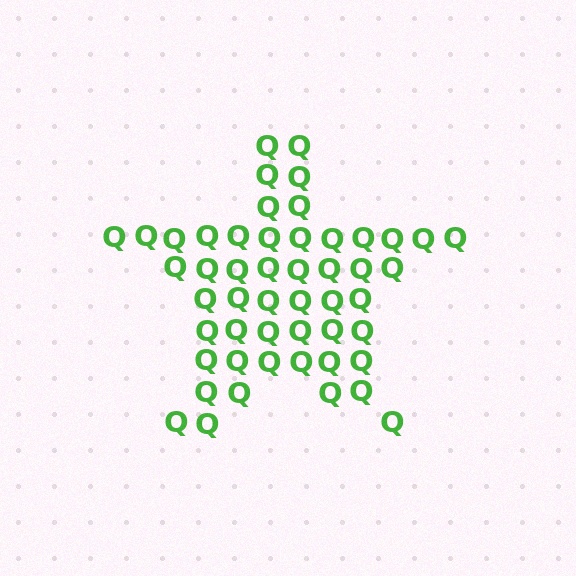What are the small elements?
The small elements are letter Q's.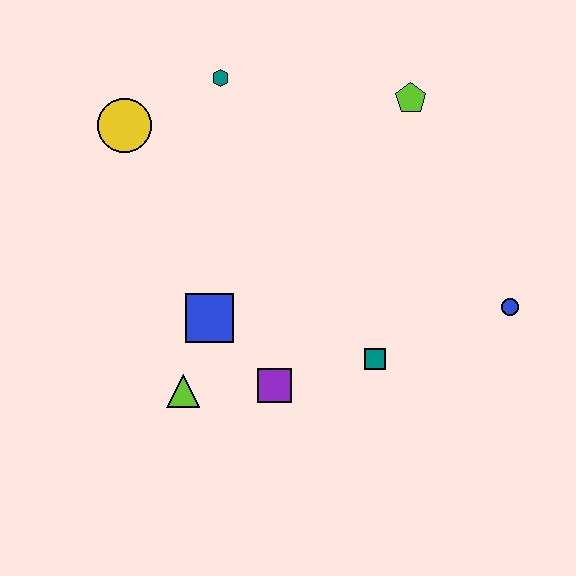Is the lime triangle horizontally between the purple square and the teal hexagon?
No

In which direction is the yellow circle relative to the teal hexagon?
The yellow circle is to the left of the teal hexagon.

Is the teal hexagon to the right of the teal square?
No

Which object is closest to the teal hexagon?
The yellow circle is closest to the teal hexagon.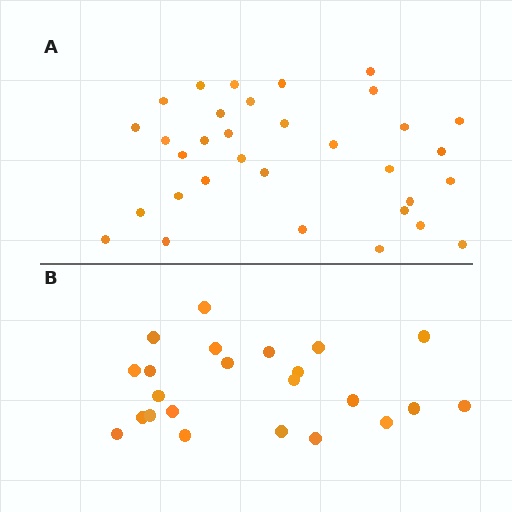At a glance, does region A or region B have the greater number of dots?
Region A (the top region) has more dots.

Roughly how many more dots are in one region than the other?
Region A has roughly 10 or so more dots than region B.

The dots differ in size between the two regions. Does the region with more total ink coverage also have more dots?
No. Region B has more total ink coverage because its dots are larger, but region A actually contains more individual dots. Total area can be misleading — the number of items is what matters here.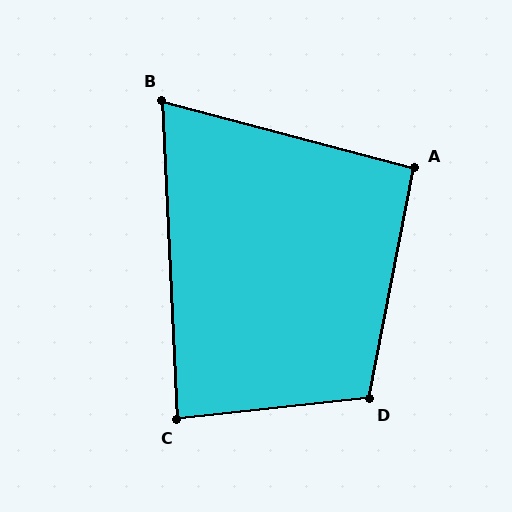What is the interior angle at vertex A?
Approximately 94 degrees (approximately right).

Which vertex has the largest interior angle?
D, at approximately 108 degrees.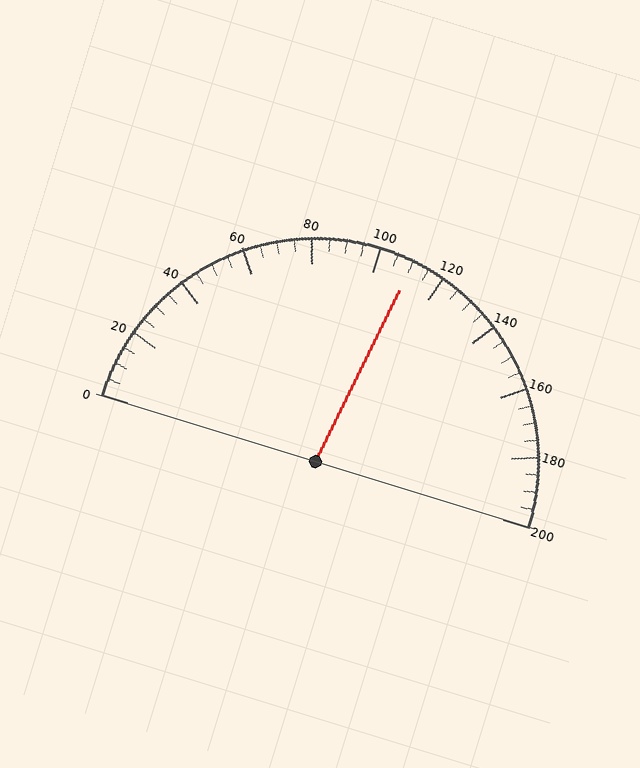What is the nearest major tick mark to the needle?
The nearest major tick mark is 120.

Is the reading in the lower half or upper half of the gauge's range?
The reading is in the upper half of the range (0 to 200).